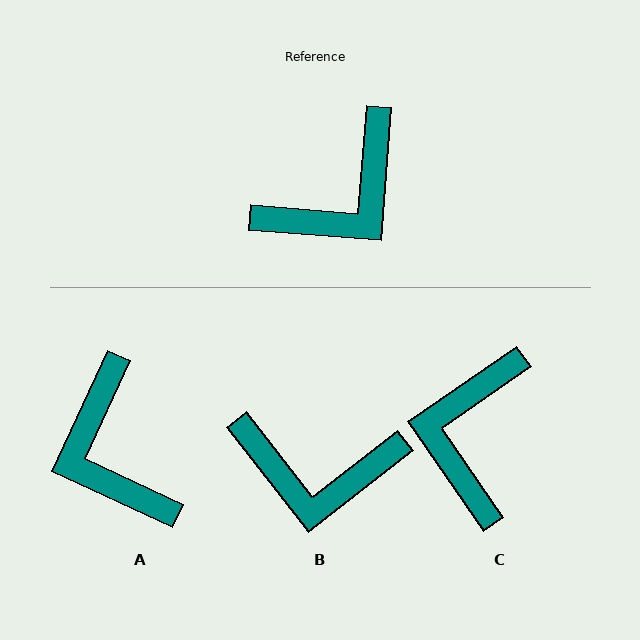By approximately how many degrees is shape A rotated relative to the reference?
Approximately 110 degrees clockwise.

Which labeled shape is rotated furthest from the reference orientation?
C, about 141 degrees away.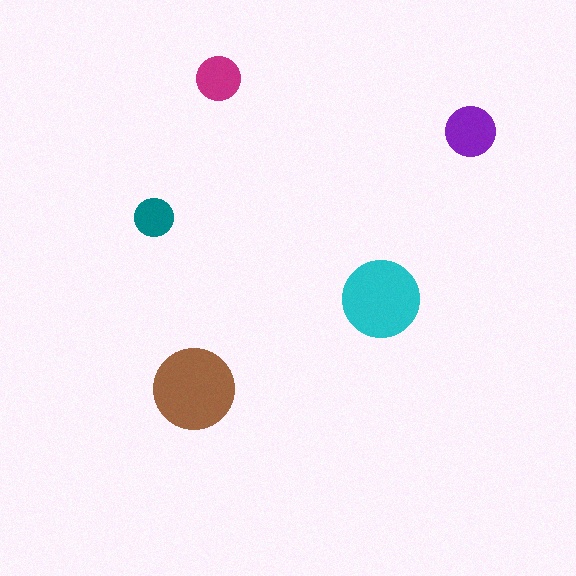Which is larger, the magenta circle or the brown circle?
The brown one.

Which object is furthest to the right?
The purple circle is rightmost.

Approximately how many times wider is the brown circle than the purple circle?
About 1.5 times wider.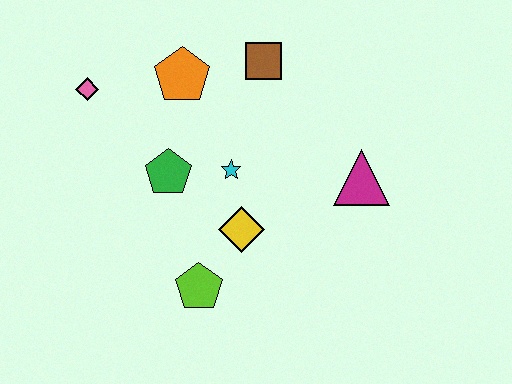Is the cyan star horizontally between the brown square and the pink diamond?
Yes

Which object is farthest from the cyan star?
The pink diamond is farthest from the cyan star.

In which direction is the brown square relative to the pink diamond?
The brown square is to the right of the pink diamond.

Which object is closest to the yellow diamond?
The cyan star is closest to the yellow diamond.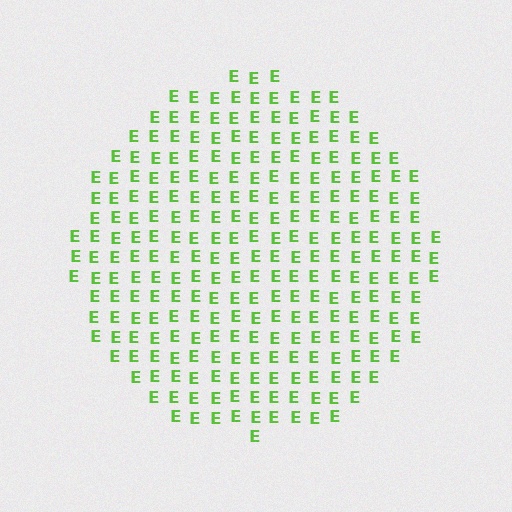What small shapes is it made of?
It is made of small letter E's.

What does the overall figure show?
The overall figure shows a circle.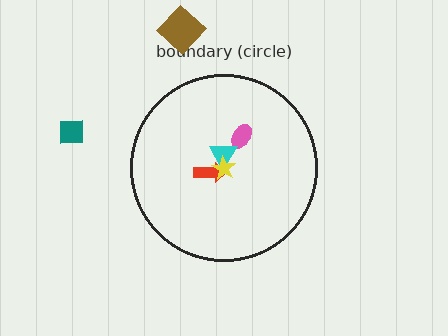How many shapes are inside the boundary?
4 inside, 2 outside.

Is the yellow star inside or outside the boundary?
Inside.